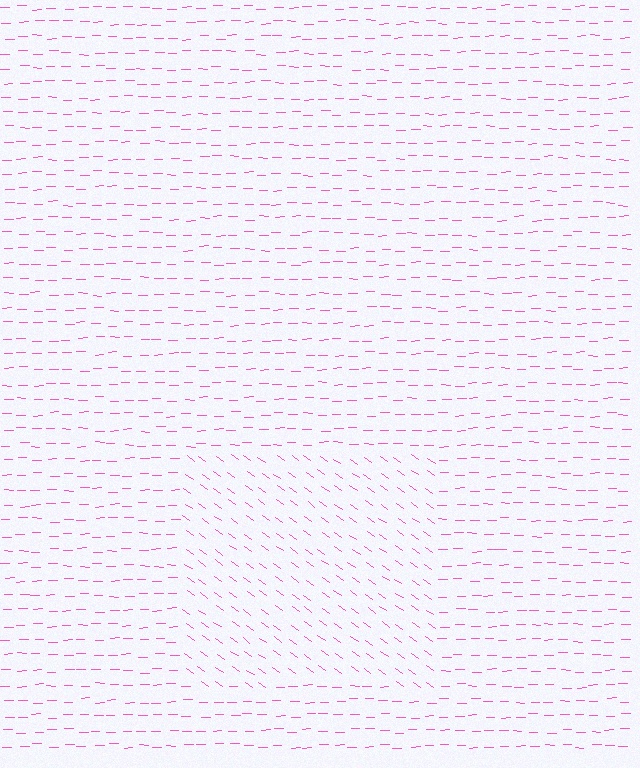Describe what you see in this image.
The image is filled with small pink line segments. A rectangle region in the image has lines oriented differently from the surrounding lines, creating a visible texture boundary.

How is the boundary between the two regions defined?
The boundary is defined purely by a change in line orientation (approximately 36 degrees difference). All lines are the same color and thickness.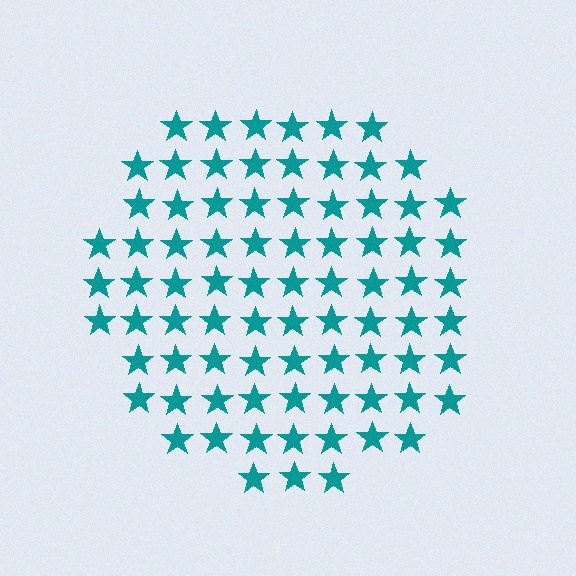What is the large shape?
The large shape is a circle.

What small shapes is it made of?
It is made of small stars.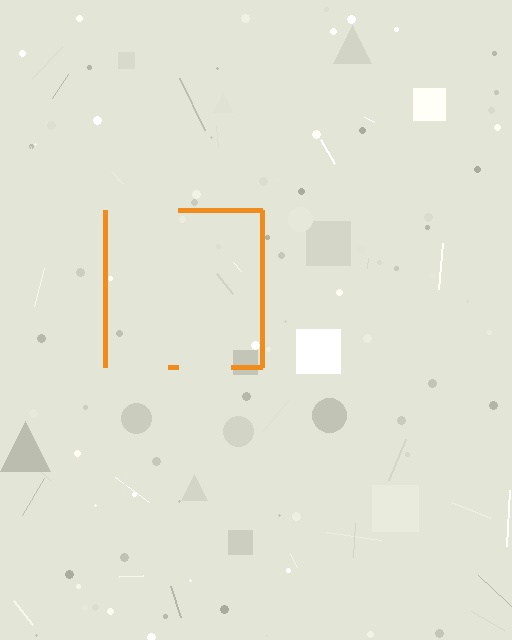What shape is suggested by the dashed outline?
The dashed outline suggests a square.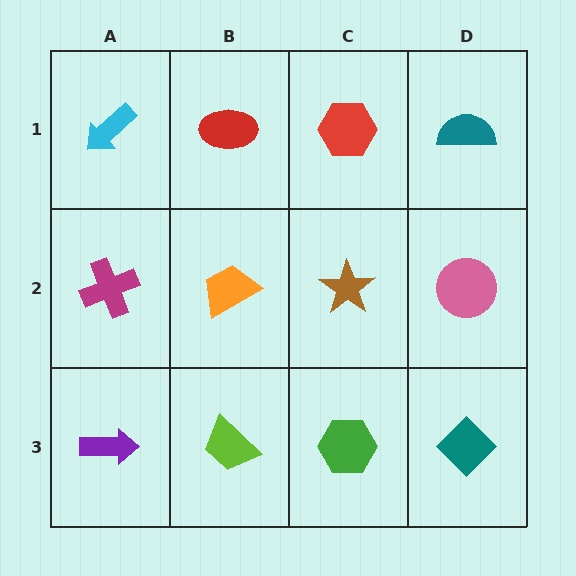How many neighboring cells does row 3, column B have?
3.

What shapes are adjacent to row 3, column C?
A brown star (row 2, column C), a lime trapezoid (row 3, column B), a teal diamond (row 3, column D).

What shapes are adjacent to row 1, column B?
An orange trapezoid (row 2, column B), a cyan arrow (row 1, column A), a red hexagon (row 1, column C).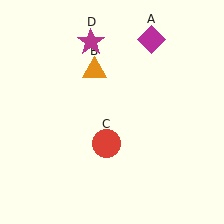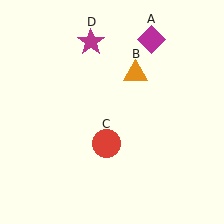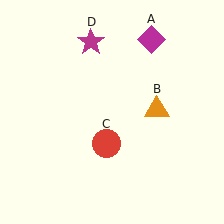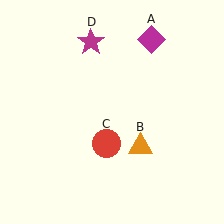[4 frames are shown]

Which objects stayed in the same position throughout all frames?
Magenta diamond (object A) and red circle (object C) and magenta star (object D) remained stationary.